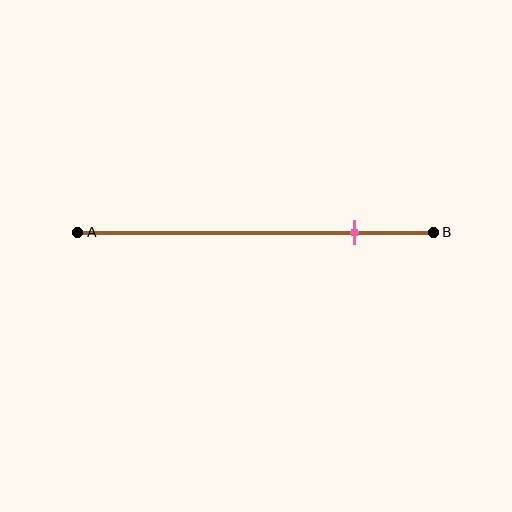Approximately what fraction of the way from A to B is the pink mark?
The pink mark is approximately 80% of the way from A to B.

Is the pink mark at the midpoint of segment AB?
No, the mark is at about 80% from A, not at the 50% midpoint.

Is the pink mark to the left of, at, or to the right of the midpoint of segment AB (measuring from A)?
The pink mark is to the right of the midpoint of segment AB.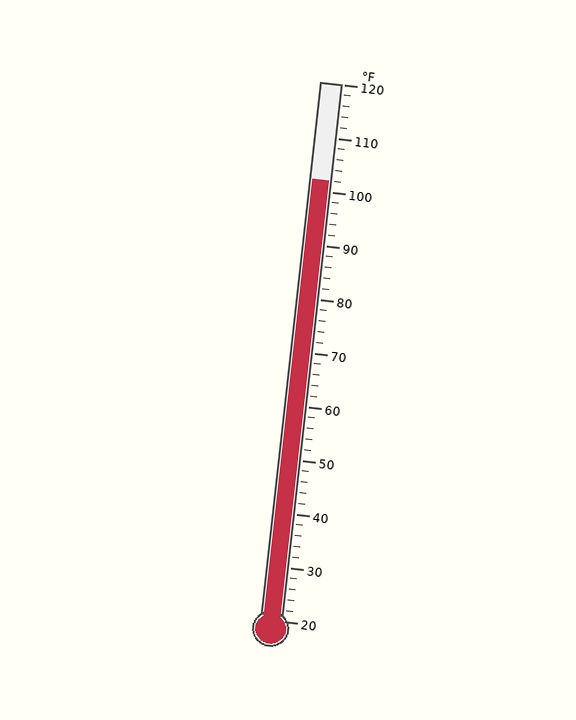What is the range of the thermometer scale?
The thermometer scale ranges from 20°F to 120°F.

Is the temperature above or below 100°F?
The temperature is above 100°F.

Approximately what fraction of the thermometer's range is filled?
The thermometer is filled to approximately 80% of its range.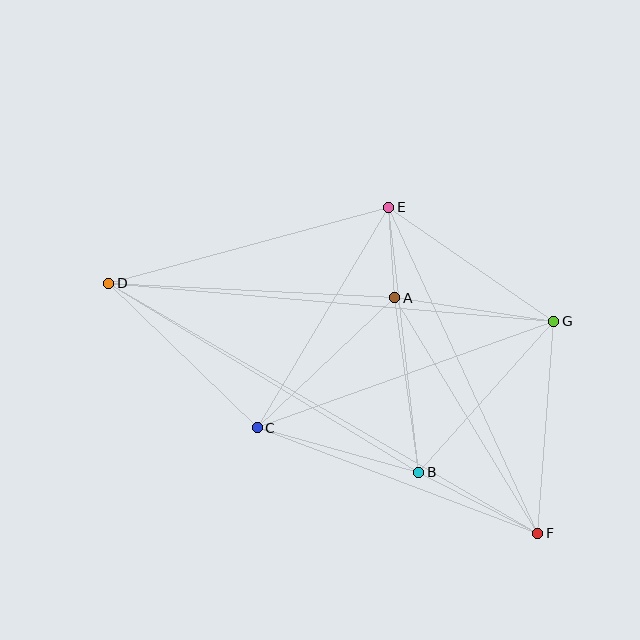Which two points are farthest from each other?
Points D and F are farthest from each other.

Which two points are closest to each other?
Points A and E are closest to each other.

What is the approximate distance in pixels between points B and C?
The distance between B and C is approximately 168 pixels.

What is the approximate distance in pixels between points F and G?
The distance between F and G is approximately 212 pixels.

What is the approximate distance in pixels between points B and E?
The distance between B and E is approximately 267 pixels.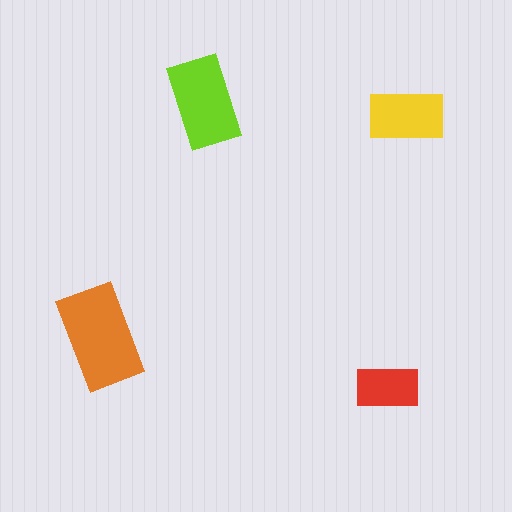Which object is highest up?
The lime rectangle is topmost.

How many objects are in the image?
There are 4 objects in the image.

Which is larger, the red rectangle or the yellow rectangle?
The yellow one.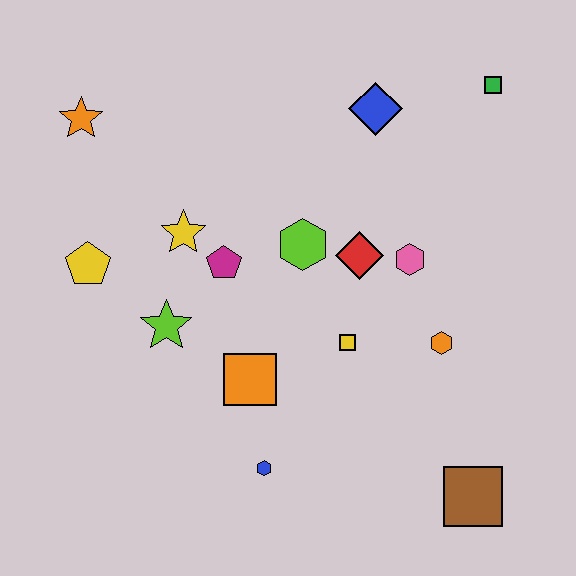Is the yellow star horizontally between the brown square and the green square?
No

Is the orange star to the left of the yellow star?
Yes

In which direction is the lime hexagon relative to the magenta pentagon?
The lime hexagon is to the right of the magenta pentagon.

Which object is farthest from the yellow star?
The brown square is farthest from the yellow star.